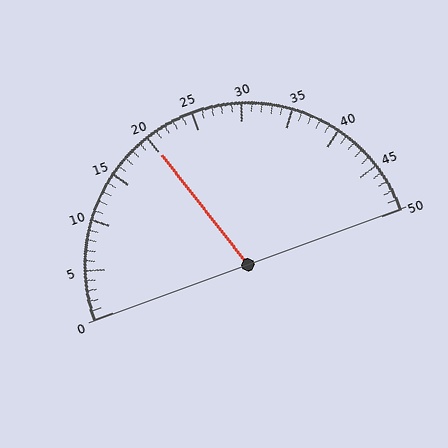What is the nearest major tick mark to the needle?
The nearest major tick mark is 20.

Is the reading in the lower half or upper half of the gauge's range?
The reading is in the lower half of the range (0 to 50).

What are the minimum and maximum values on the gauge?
The gauge ranges from 0 to 50.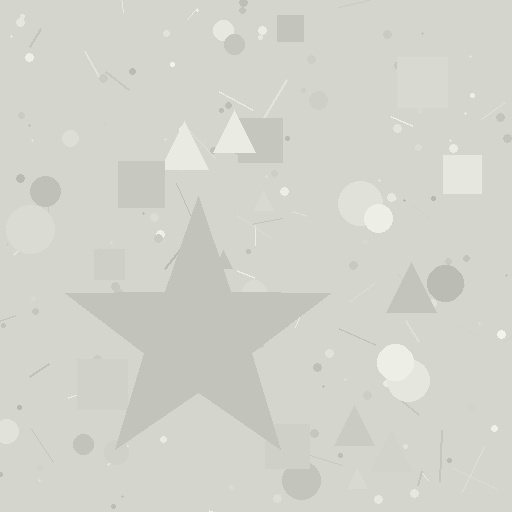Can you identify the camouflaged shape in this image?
The camouflaged shape is a star.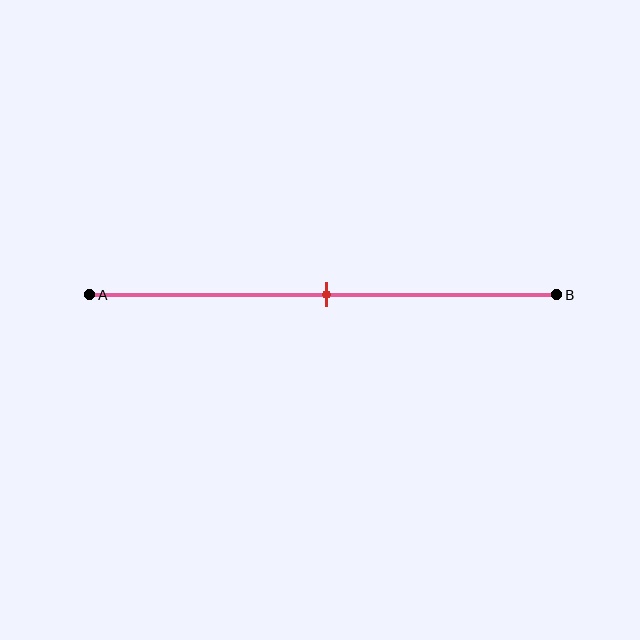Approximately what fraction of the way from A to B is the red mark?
The red mark is approximately 50% of the way from A to B.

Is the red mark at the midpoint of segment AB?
Yes, the mark is approximately at the midpoint.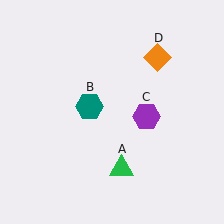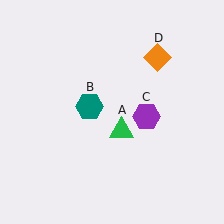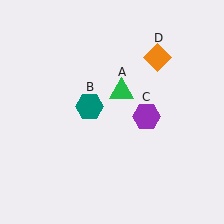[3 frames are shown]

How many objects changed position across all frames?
1 object changed position: green triangle (object A).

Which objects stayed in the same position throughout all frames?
Teal hexagon (object B) and purple hexagon (object C) and orange diamond (object D) remained stationary.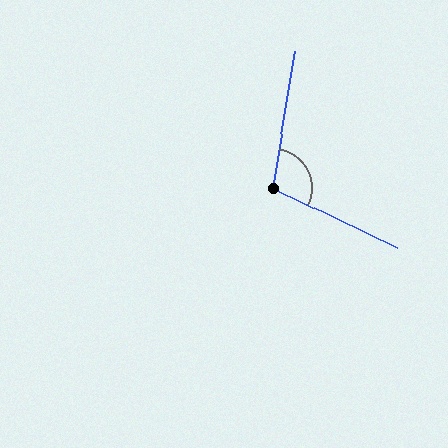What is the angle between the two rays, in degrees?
Approximately 106 degrees.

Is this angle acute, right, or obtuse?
It is obtuse.